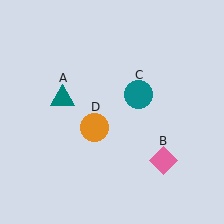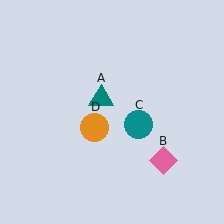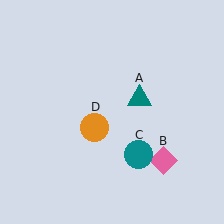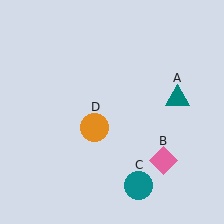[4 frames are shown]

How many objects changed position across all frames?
2 objects changed position: teal triangle (object A), teal circle (object C).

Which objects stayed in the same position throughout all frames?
Pink diamond (object B) and orange circle (object D) remained stationary.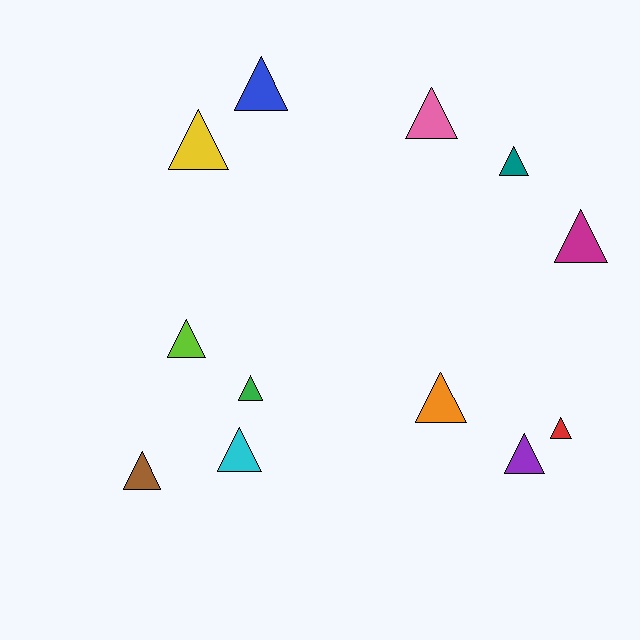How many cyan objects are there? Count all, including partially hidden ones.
There is 1 cyan object.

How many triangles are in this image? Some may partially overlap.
There are 12 triangles.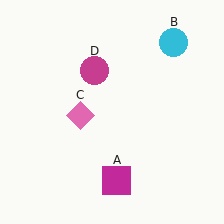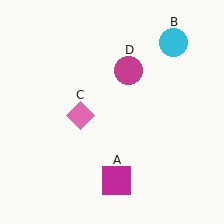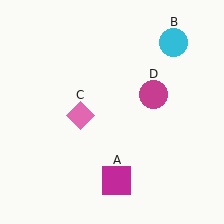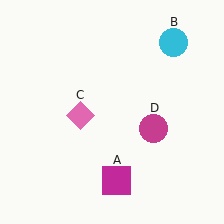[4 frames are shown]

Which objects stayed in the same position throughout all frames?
Magenta square (object A) and cyan circle (object B) and pink diamond (object C) remained stationary.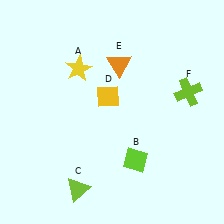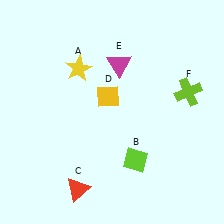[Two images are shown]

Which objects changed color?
C changed from lime to red. E changed from orange to magenta.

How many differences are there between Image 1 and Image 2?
There are 2 differences between the two images.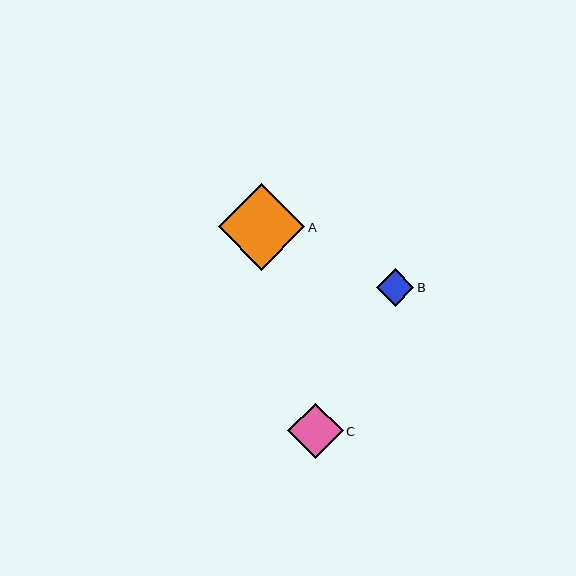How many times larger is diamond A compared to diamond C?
Diamond A is approximately 1.6 times the size of diamond C.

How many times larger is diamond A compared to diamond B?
Diamond A is approximately 2.3 times the size of diamond B.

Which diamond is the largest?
Diamond A is the largest with a size of approximately 86 pixels.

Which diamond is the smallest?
Diamond B is the smallest with a size of approximately 37 pixels.